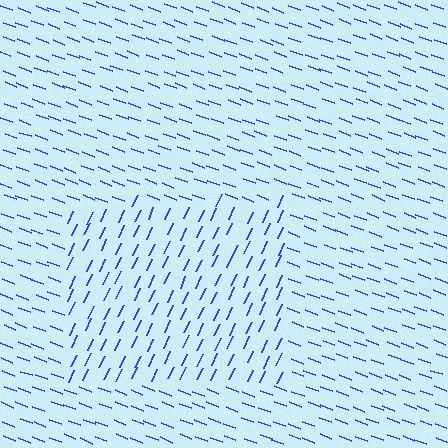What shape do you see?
I see a rectangle.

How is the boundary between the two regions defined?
The boundary is defined purely by a change in line orientation (approximately 86 degrees difference). All lines are the same color and thickness.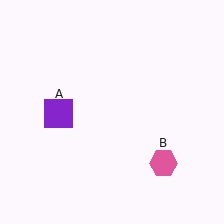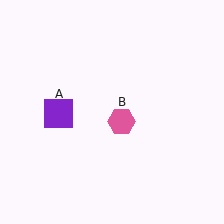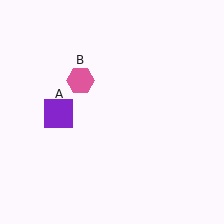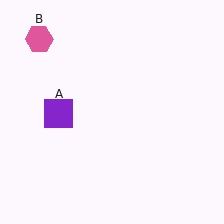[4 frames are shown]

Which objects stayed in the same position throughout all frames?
Purple square (object A) remained stationary.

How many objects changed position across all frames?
1 object changed position: pink hexagon (object B).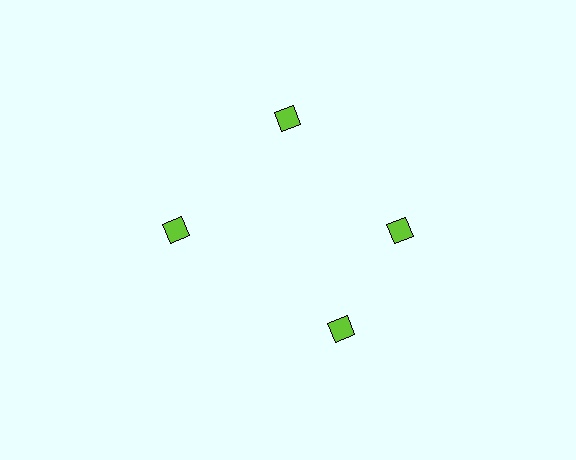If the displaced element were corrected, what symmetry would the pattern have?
It would have 4-fold rotational symmetry — the pattern would map onto itself every 90 degrees.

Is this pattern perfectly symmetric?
No. The 4 lime diamonds are arranged in a ring, but one element near the 6 o'clock position is rotated out of alignment along the ring, breaking the 4-fold rotational symmetry.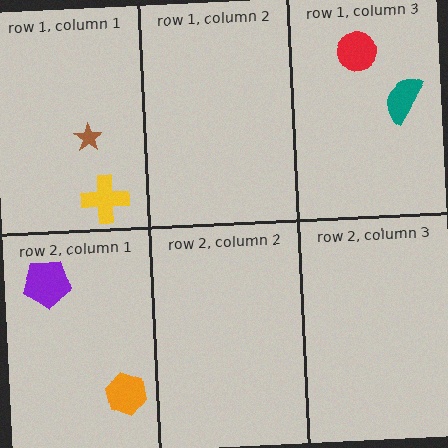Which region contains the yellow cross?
The row 1, column 1 region.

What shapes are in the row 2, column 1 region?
The purple pentagon, the orange hexagon.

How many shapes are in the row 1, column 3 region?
2.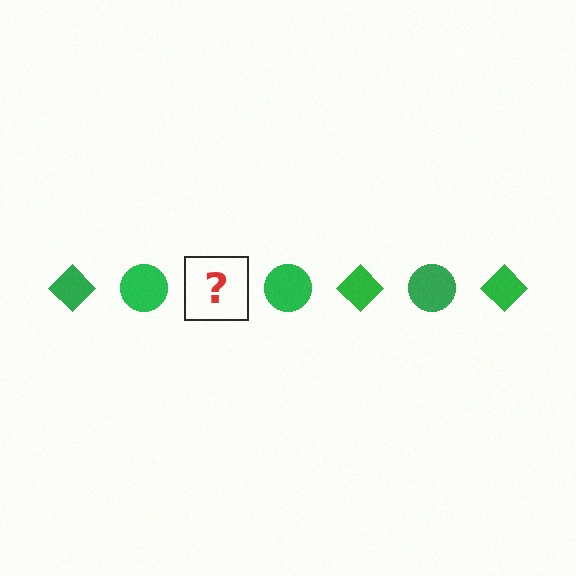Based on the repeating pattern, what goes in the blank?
The blank should be a green diamond.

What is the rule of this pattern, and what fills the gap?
The rule is that the pattern cycles through diamond, circle shapes in green. The gap should be filled with a green diamond.